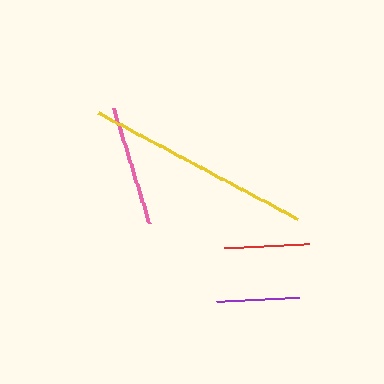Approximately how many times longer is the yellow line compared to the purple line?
The yellow line is approximately 2.7 times the length of the purple line.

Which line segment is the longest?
The yellow line is the longest at approximately 225 pixels.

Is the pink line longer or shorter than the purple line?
The pink line is longer than the purple line.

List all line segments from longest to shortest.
From longest to shortest: yellow, pink, red, purple.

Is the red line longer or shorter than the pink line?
The pink line is longer than the red line.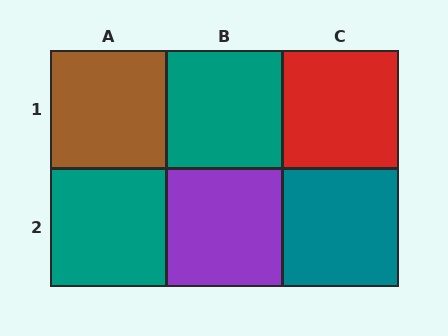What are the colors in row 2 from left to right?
Teal, purple, teal.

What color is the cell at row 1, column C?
Red.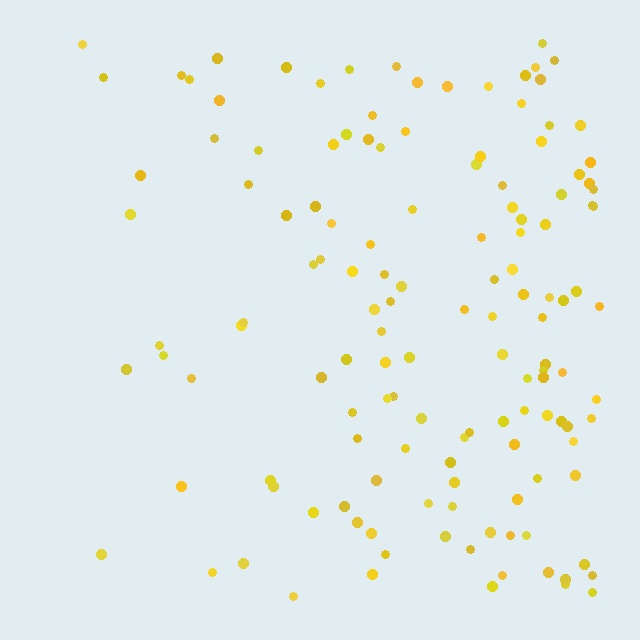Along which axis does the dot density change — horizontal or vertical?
Horizontal.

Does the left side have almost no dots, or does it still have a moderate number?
Still a moderate number, just noticeably fewer than the right.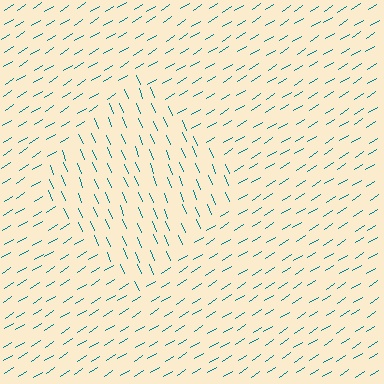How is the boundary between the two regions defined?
The boundary is defined purely by a change in line orientation (approximately 80 degrees difference). All lines are the same color and thickness.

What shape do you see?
I see a diamond.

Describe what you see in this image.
The image is filled with small teal line segments. A diamond region in the image has lines oriented differently from the surrounding lines, creating a visible texture boundary.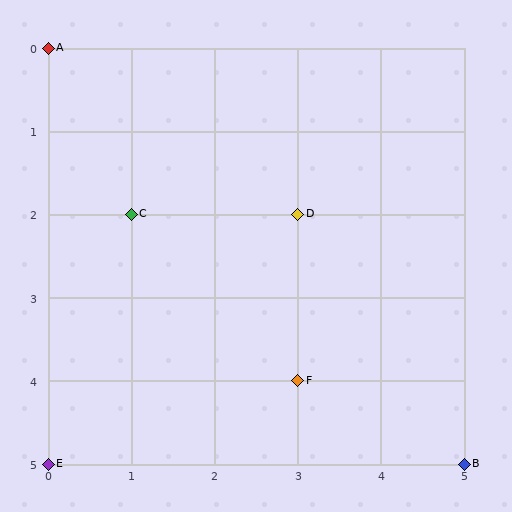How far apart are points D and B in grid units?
Points D and B are 2 columns and 3 rows apart (about 3.6 grid units diagonally).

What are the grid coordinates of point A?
Point A is at grid coordinates (0, 0).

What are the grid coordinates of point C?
Point C is at grid coordinates (1, 2).